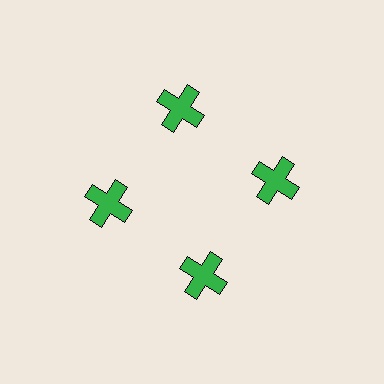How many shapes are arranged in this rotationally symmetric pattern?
There are 4 shapes, arranged in 4 groups of 1.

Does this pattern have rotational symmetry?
Yes, this pattern has 4-fold rotational symmetry. It looks the same after rotating 90 degrees around the center.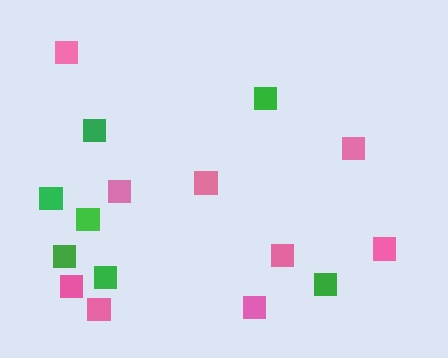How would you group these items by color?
There are 2 groups: one group of pink squares (9) and one group of green squares (7).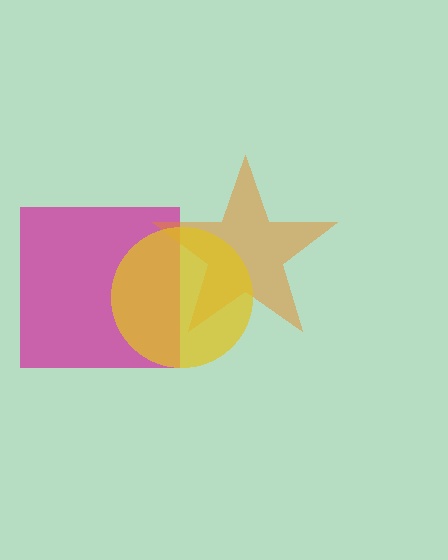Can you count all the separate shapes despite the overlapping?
Yes, there are 3 separate shapes.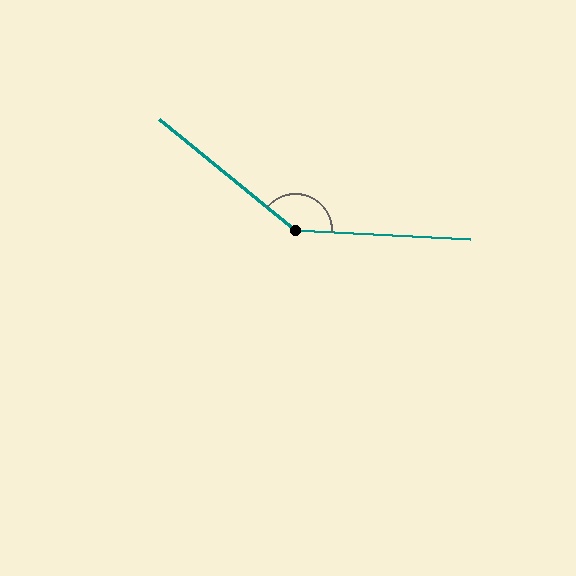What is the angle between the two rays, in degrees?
Approximately 144 degrees.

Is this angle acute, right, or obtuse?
It is obtuse.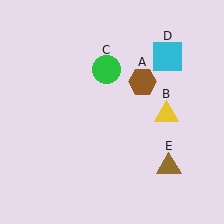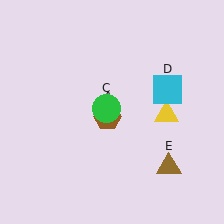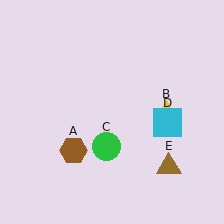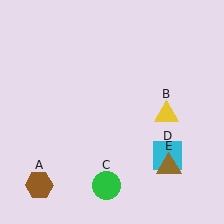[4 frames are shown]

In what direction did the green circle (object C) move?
The green circle (object C) moved down.